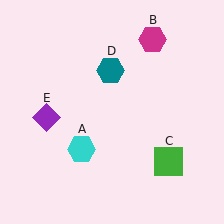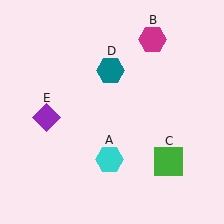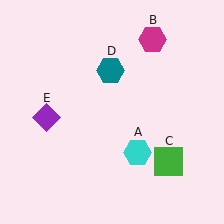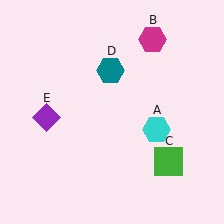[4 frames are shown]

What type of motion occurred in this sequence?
The cyan hexagon (object A) rotated counterclockwise around the center of the scene.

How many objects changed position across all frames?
1 object changed position: cyan hexagon (object A).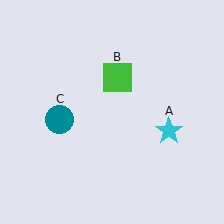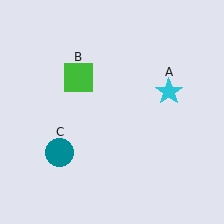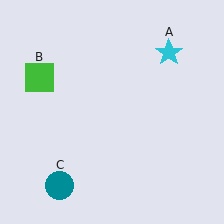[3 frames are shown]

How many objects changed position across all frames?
3 objects changed position: cyan star (object A), green square (object B), teal circle (object C).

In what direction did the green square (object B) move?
The green square (object B) moved left.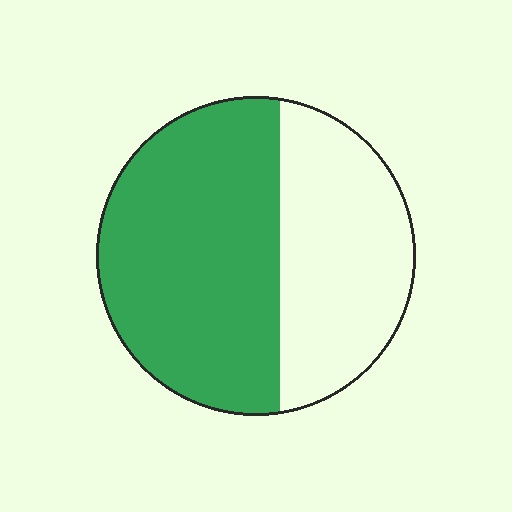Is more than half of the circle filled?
Yes.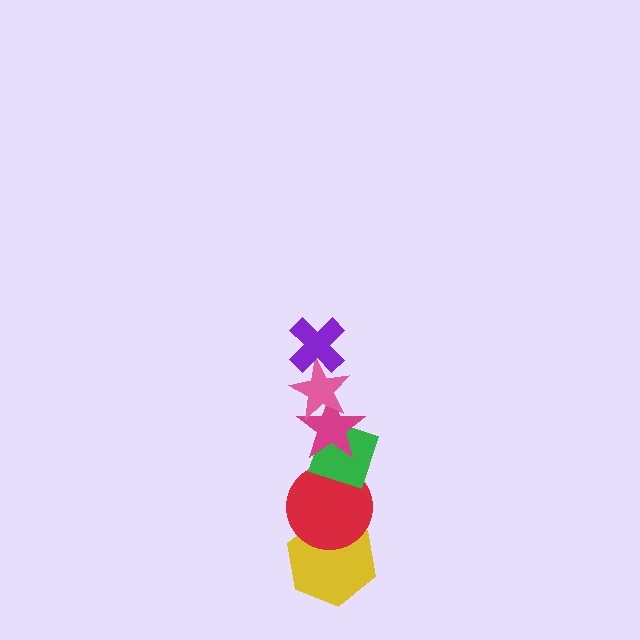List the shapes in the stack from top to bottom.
From top to bottom: the purple cross, the pink star, the magenta star, the green diamond, the red circle, the yellow hexagon.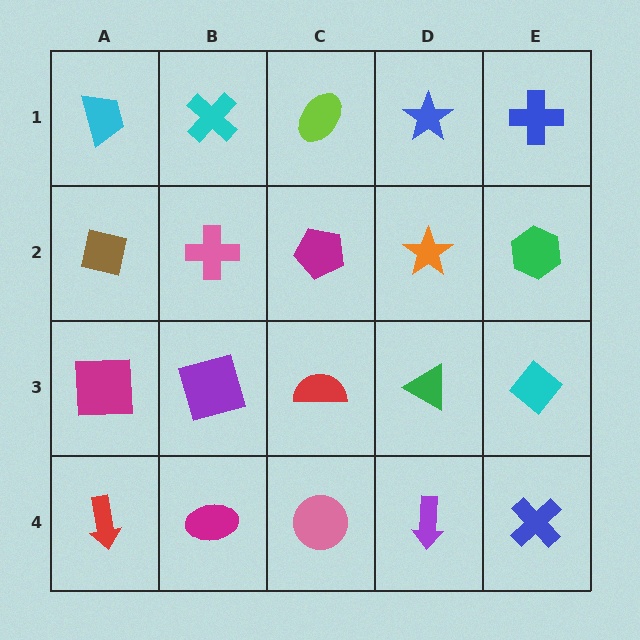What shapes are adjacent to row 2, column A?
A cyan trapezoid (row 1, column A), a magenta square (row 3, column A), a pink cross (row 2, column B).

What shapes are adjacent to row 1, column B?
A pink cross (row 2, column B), a cyan trapezoid (row 1, column A), a lime ellipse (row 1, column C).